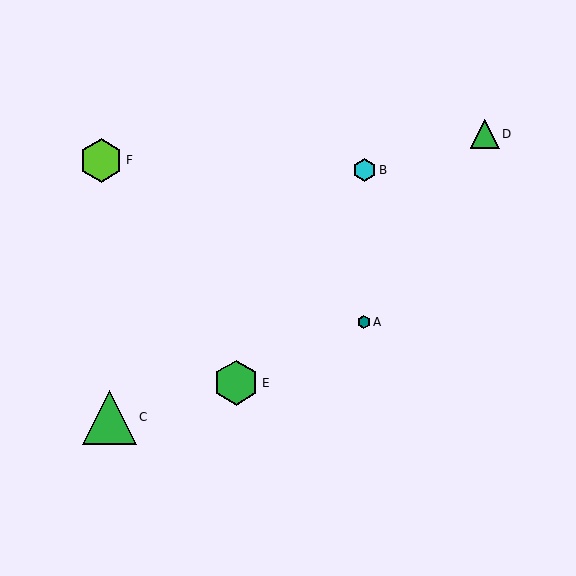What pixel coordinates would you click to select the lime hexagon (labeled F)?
Click at (101, 161) to select the lime hexagon F.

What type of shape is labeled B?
Shape B is a cyan hexagon.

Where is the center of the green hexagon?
The center of the green hexagon is at (236, 383).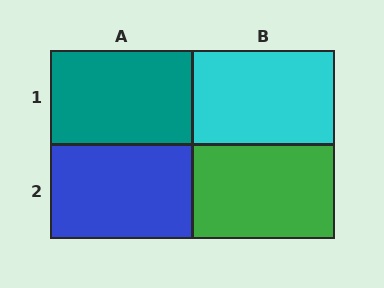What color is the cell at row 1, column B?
Cyan.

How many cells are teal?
1 cell is teal.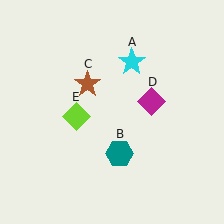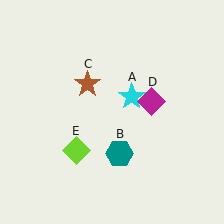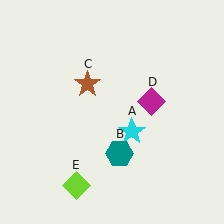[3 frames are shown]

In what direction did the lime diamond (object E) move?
The lime diamond (object E) moved down.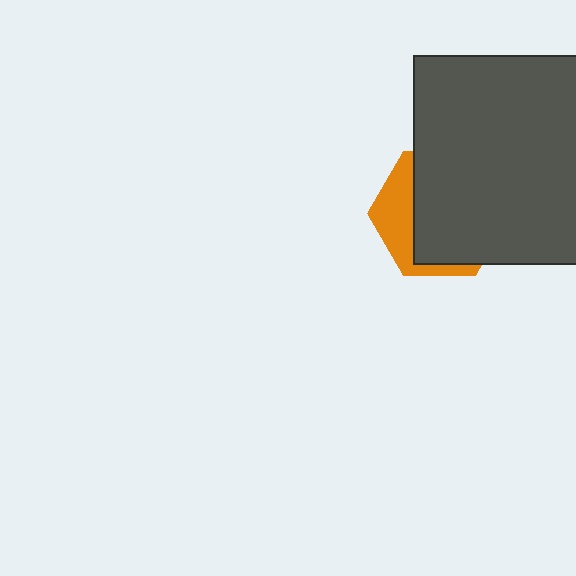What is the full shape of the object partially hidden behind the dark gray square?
The partially hidden object is an orange hexagon.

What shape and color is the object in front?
The object in front is a dark gray square.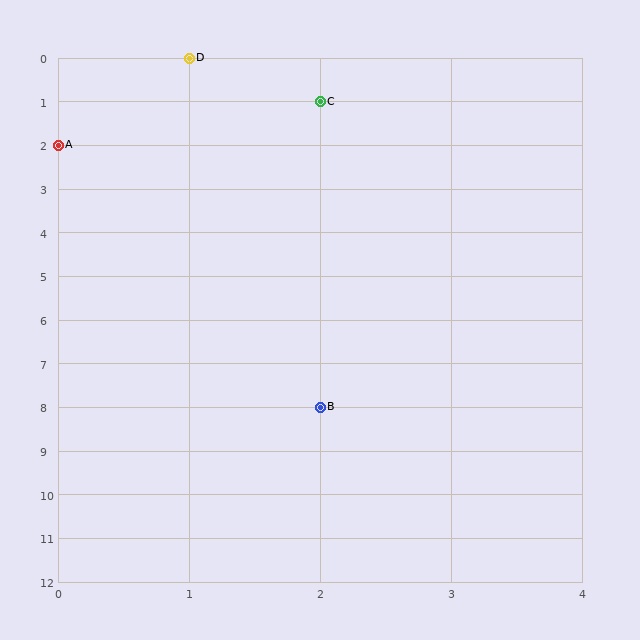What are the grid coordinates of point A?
Point A is at grid coordinates (0, 2).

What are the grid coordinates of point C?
Point C is at grid coordinates (2, 1).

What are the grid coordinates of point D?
Point D is at grid coordinates (1, 0).